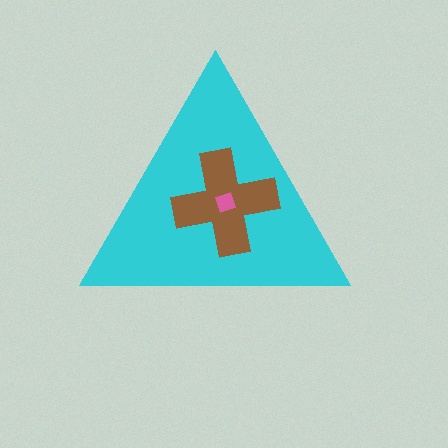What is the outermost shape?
The cyan triangle.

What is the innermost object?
The pink square.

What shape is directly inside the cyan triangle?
The brown cross.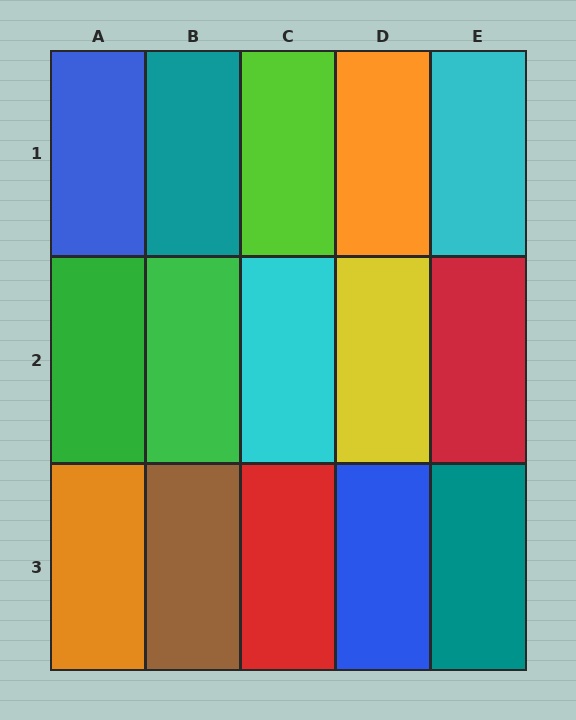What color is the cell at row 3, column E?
Teal.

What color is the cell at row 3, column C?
Red.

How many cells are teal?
2 cells are teal.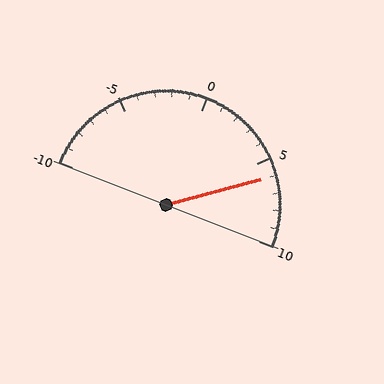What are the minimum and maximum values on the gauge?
The gauge ranges from -10 to 10.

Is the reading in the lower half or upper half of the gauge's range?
The reading is in the upper half of the range (-10 to 10).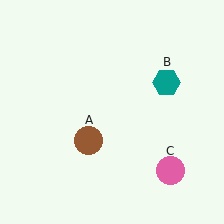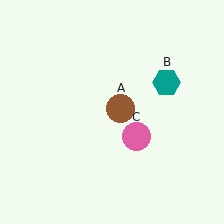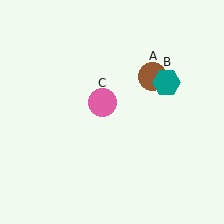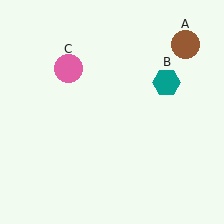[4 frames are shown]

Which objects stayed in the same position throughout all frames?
Teal hexagon (object B) remained stationary.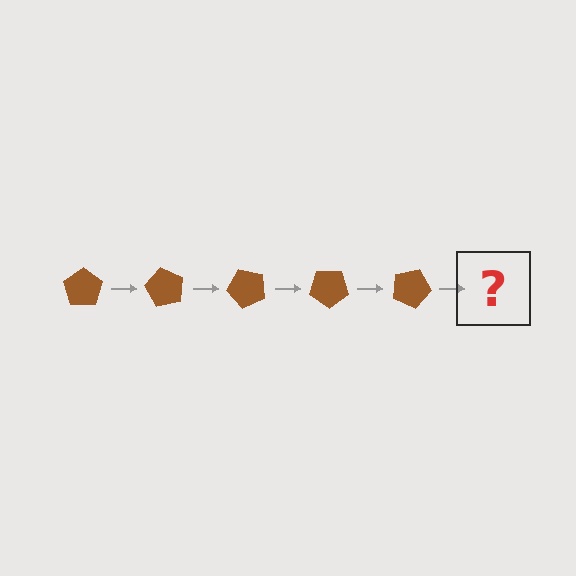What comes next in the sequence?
The next element should be a brown pentagon rotated 300 degrees.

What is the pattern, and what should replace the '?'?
The pattern is that the pentagon rotates 60 degrees each step. The '?' should be a brown pentagon rotated 300 degrees.